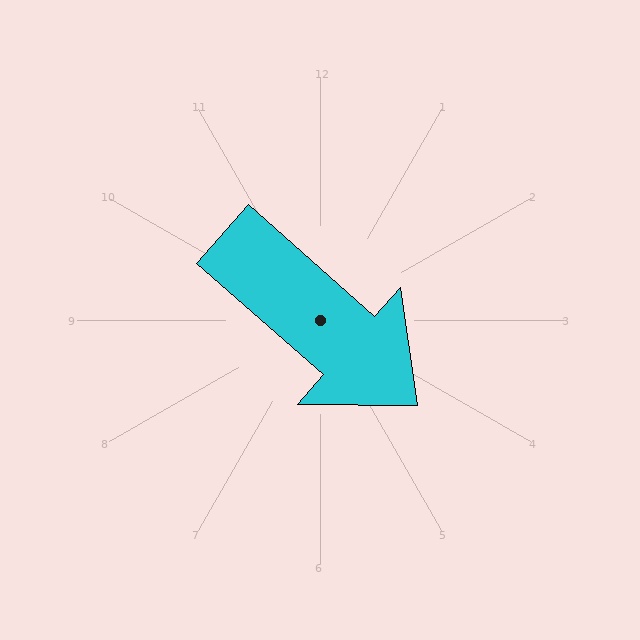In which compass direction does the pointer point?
Southeast.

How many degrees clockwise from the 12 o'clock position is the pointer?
Approximately 131 degrees.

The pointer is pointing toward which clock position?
Roughly 4 o'clock.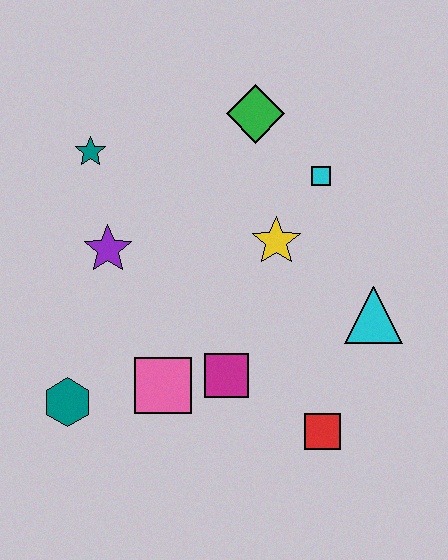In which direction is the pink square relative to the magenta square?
The pink square is to the left of the magenta square.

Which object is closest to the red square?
The magenta square is closest to the red square.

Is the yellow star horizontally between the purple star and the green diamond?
No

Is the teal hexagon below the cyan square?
Yes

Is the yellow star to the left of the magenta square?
No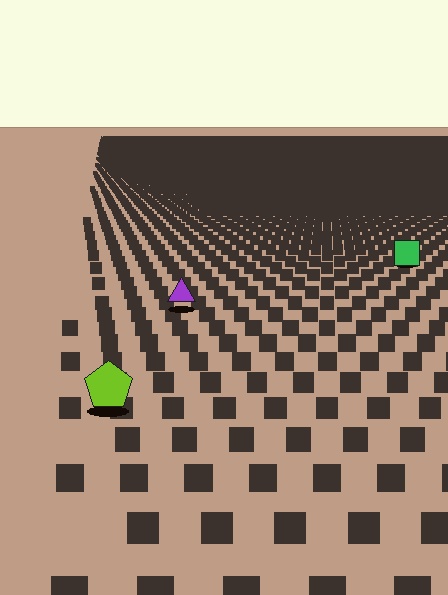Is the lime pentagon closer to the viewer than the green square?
Yes. The lime pentagon is closer — you can tell from the texture gradient: the ground texture is coarser near it.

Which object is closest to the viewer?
The lime pentagon is closest. The texture marks near it are larger and more spread out.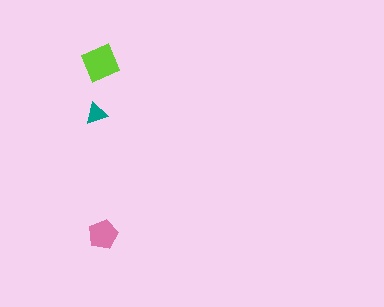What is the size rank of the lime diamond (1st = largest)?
1st.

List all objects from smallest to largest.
The teal triangle, the pink pentagon, the lime diamond.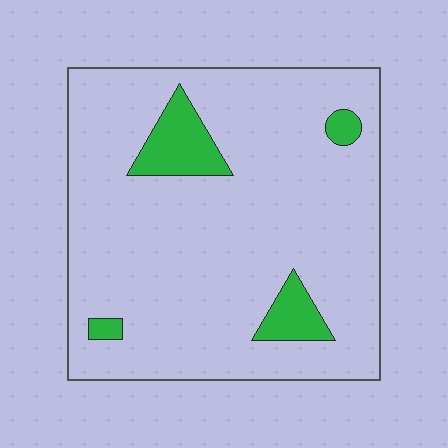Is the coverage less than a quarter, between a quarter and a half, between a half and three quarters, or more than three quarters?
Less than a quarter.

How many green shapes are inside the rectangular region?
4.